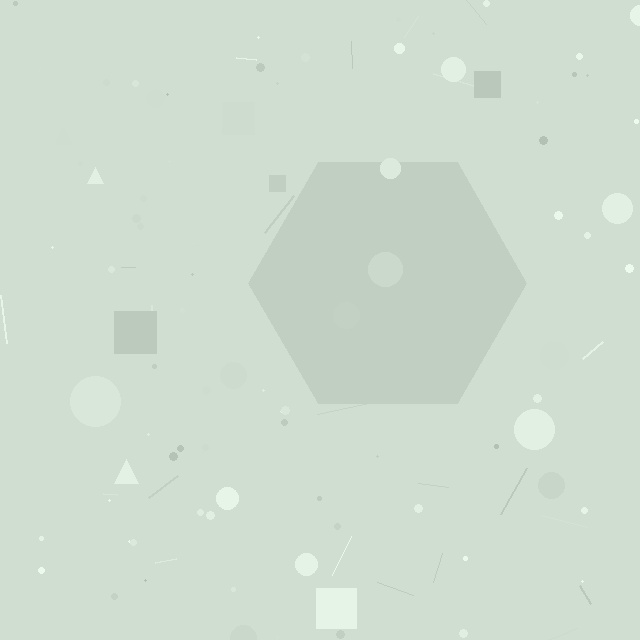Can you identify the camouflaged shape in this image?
The camouflaged shape is a hexagon.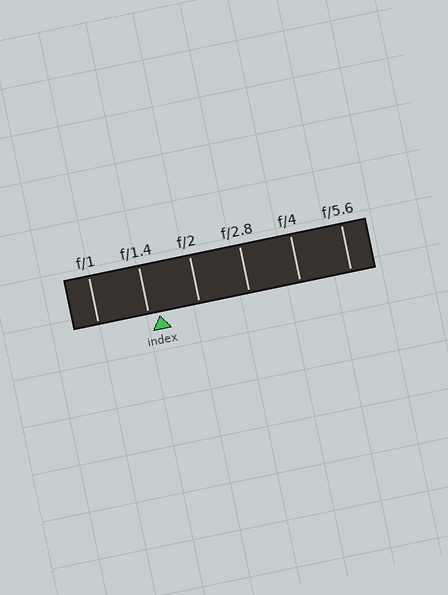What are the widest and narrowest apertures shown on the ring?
The widest aperture shown is f/1 and the narrowest is f/5.6.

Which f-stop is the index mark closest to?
The index mark is closest to f/1.4.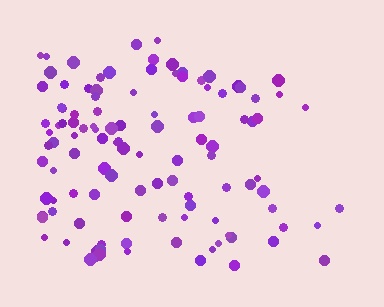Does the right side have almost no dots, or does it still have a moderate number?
Still a moderate number, just noticeably fewer than the left.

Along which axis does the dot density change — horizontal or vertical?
Horizontal.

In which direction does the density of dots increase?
From right to left, with the left side densest.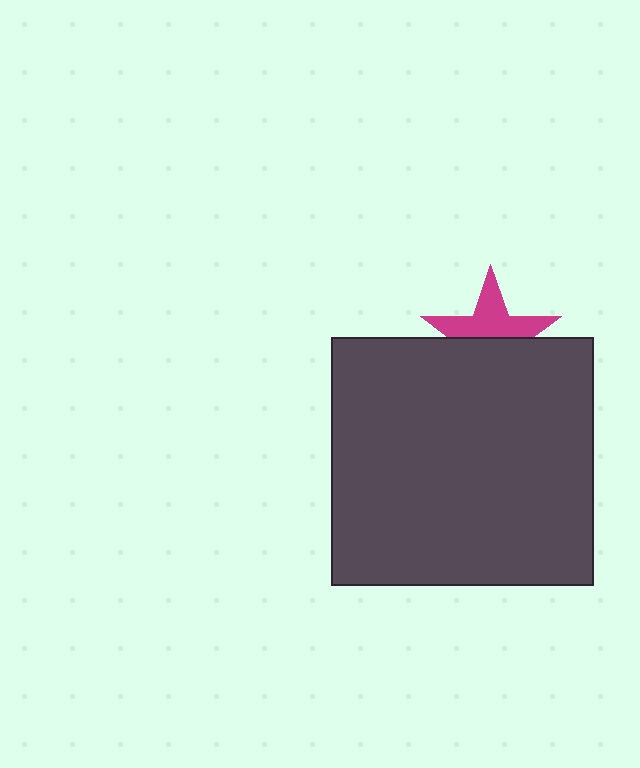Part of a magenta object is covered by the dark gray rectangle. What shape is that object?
It is a star.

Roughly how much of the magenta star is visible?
About half of it is visible (roughly 52%).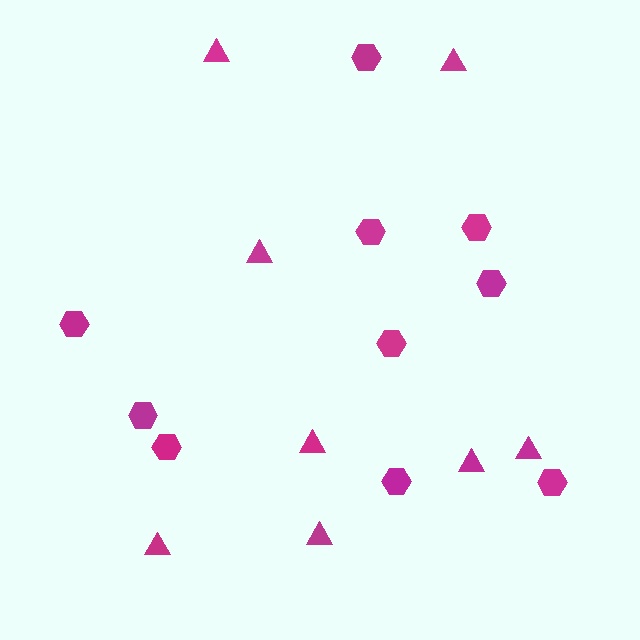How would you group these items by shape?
There are 2 groups: one group of triangles (8) and one group of hexagons (10).